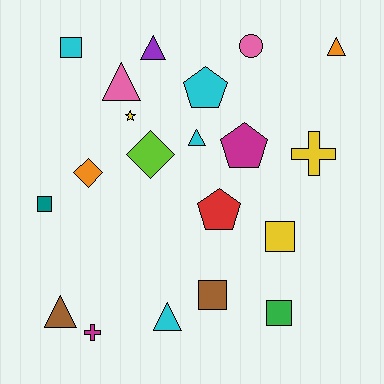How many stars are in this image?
There is 1 star.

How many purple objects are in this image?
There is 1 purple object.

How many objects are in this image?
There are 20 objects.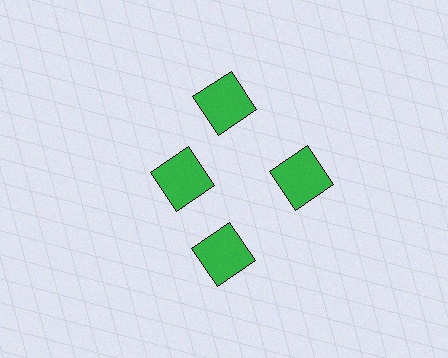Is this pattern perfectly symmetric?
No. The 4 green squares are arranged in a ring, but one element near the 9 o'clock position is pulled inward toward the center, breaking the 4-fold rotational symmetry.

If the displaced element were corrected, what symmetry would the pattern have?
It would have 4-fold rotational symmetry — the pattern would map onto itself every 90 degrees.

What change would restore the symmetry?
The symmetry would be restored by moving it outward, back onto the ring so that all 4 squares sit at equal angles and equal distance from the center.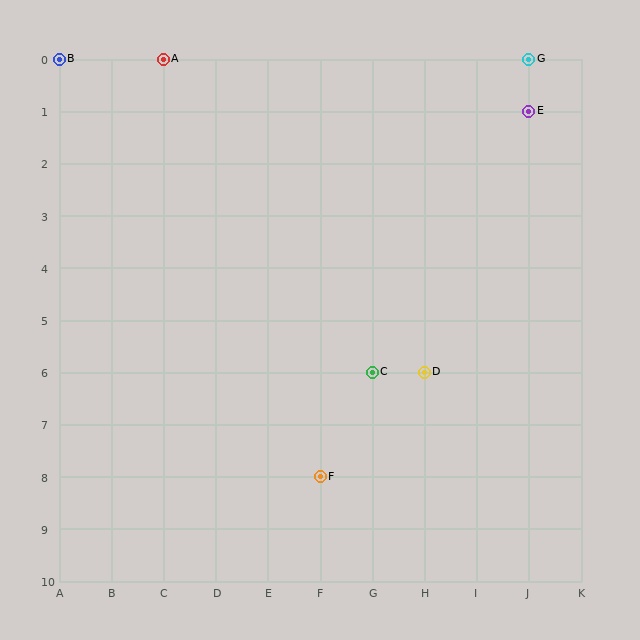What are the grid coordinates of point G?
Point G is at grid coordinates (J, 0).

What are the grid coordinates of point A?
Point A is at grid coordinates (C, 0).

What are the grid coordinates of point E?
Point E is at grid coordinates (J, 1).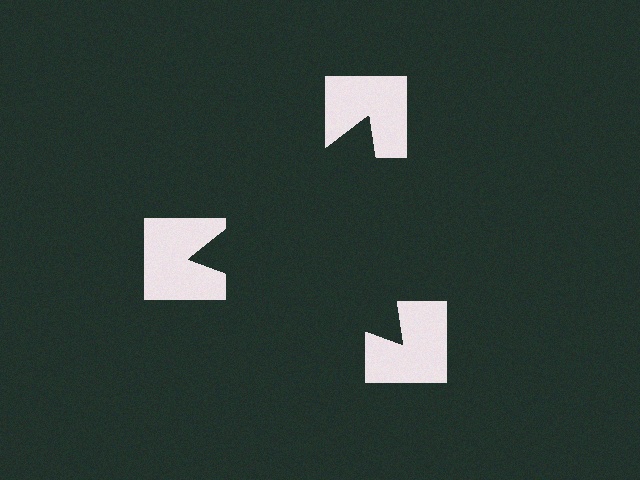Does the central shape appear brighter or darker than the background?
It typically appears slightly darker than the background, even though no actual brightness change is drawn.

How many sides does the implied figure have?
3 sides.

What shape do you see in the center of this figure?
An illusory triangle — its edges are inferred from the aligned wedge cuts in the notched squares, not physically drawn.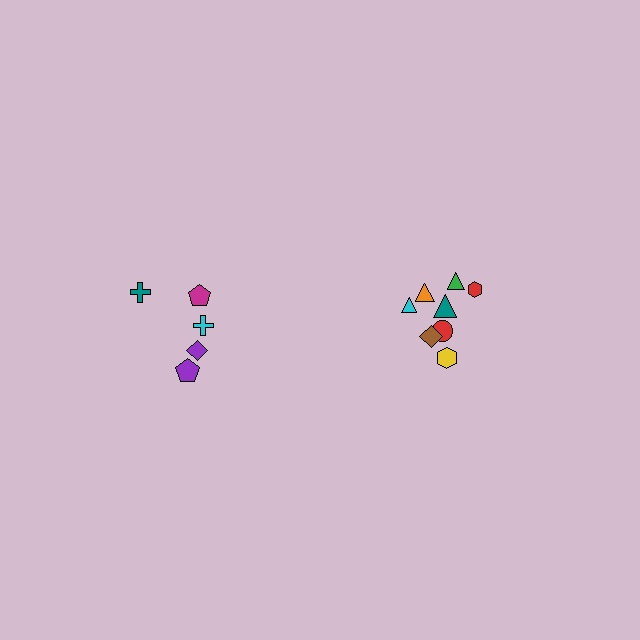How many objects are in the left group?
There are 5 objects.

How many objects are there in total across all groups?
There are 13 objects.